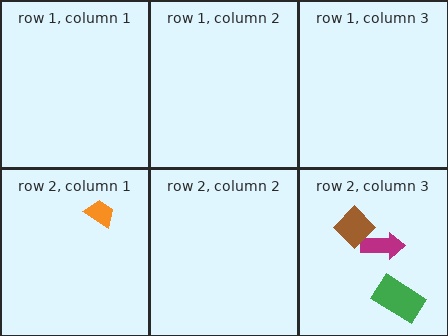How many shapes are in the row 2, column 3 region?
3.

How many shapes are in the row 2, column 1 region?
1.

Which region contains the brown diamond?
The row 2, column 3 region.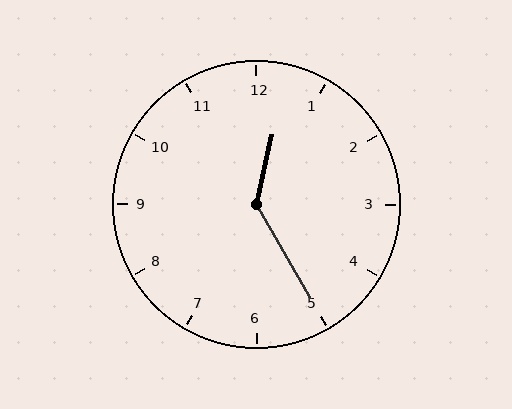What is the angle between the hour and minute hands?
Approximately 138 degrees.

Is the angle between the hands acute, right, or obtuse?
It is obtuse.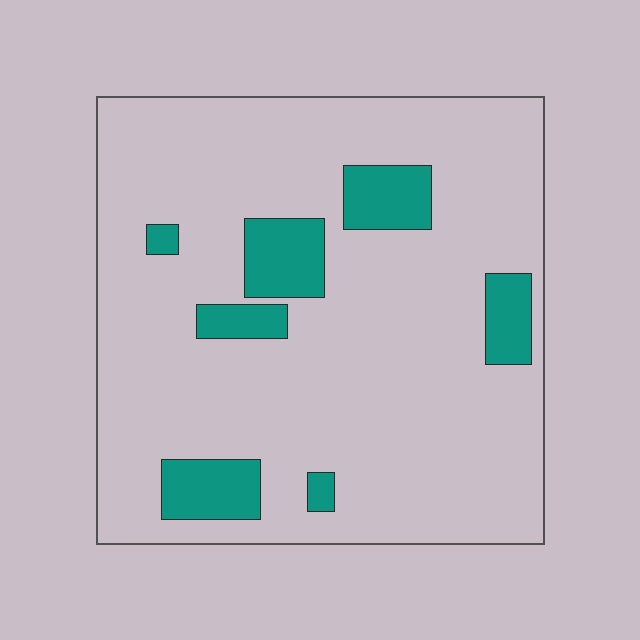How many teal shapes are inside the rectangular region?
7.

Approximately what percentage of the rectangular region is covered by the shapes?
Approximately 15%.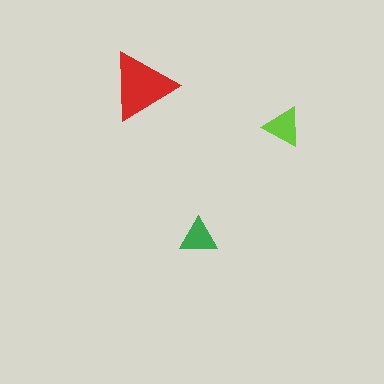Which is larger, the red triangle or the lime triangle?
The red one.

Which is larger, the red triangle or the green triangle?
The red one.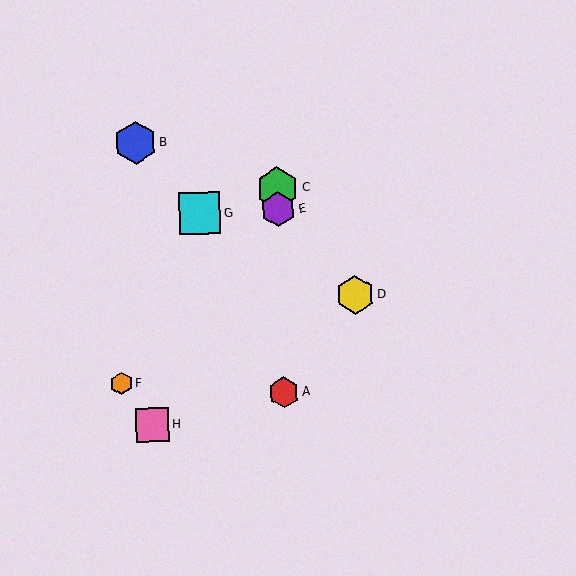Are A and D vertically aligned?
No, A is at x≈284 and D is at x≈355.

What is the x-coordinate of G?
Object G is at x≈199.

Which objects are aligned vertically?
Objects A, C, E are aligned vertically.